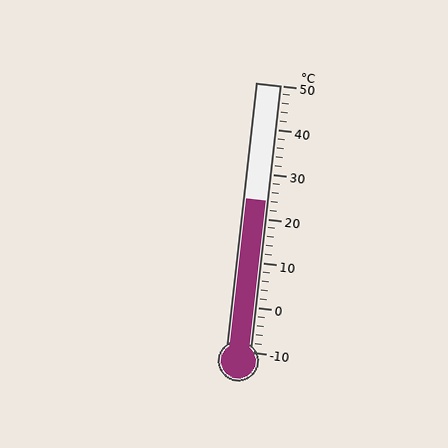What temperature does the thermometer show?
The thermometer shows approximately 24°C.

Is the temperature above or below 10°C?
The temperature is above 10°C.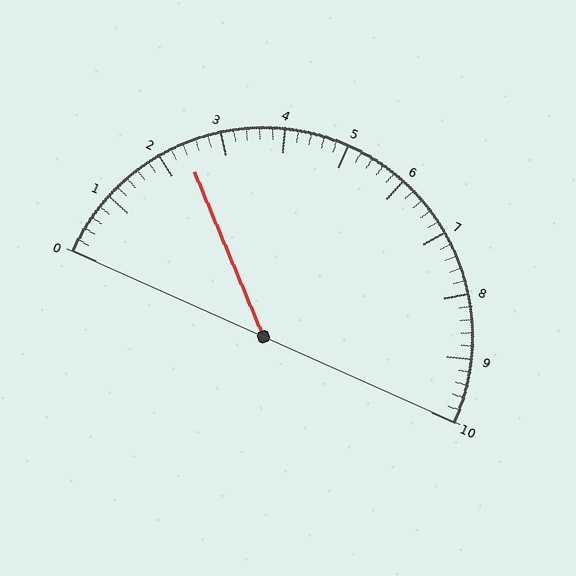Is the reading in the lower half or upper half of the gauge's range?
The reading is in the lower half of the range (0 to 10).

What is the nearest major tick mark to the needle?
The nearest major tick mark is 2.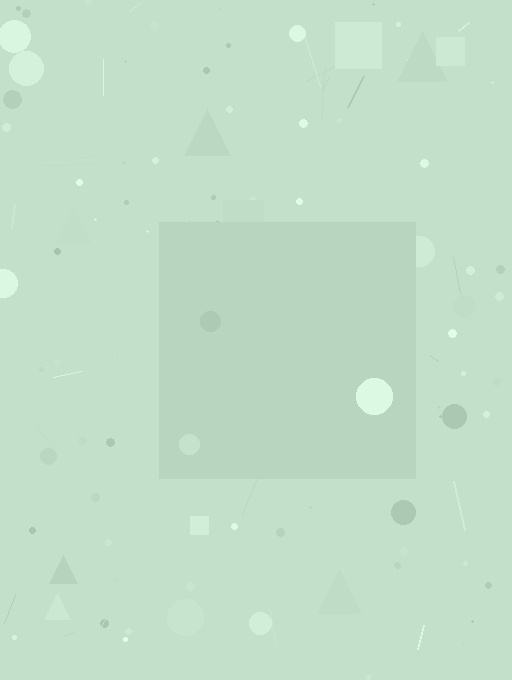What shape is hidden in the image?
A square is hidden in the image.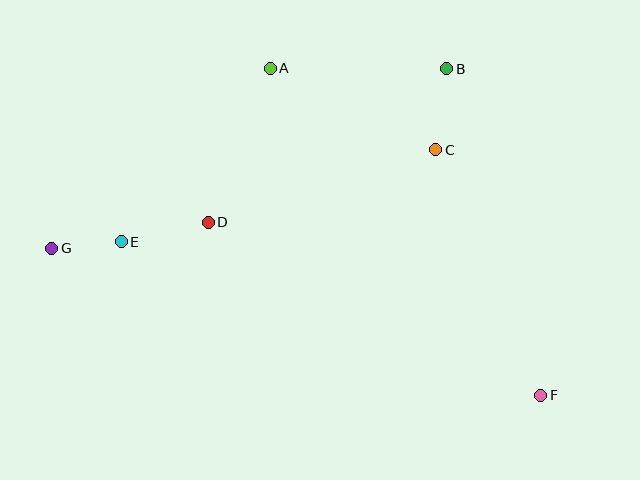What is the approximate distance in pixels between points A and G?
The distance between A and G is approximately 283 pixels.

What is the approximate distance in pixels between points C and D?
The distance between C and D is approximately 239 pixels.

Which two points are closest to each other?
Points E and G are closest to each other.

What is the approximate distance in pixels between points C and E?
The distance between C and E is approximately 328 pixels.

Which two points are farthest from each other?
Points F and G are farthest from each other.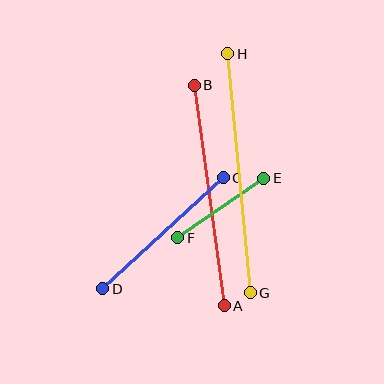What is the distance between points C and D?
The distance is approximately 164 pixels.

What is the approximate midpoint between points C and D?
The midpoint is at approximately (163, 233) pixels.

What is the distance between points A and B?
The distance is approximately 222 pixels.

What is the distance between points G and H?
The distance is approximately 240 pixels.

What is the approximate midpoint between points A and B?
The midpoint is at approximately (209, 195) pixels.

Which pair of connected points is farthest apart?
Points G and H are farthest apart.